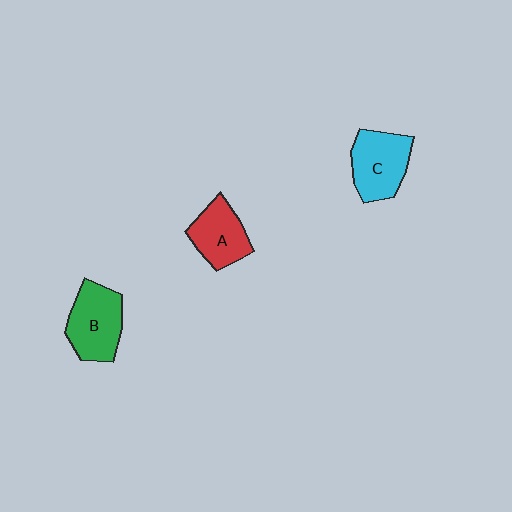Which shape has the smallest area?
Shape A (red).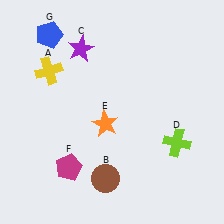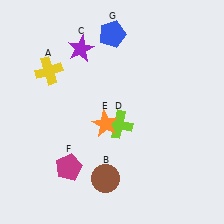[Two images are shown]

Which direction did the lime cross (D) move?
The lime cross (D) moved left.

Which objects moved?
The objects that moved are: the lime cross (D), the blue pentagon (G).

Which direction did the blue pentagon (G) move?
The blue pentagon (G) moved right.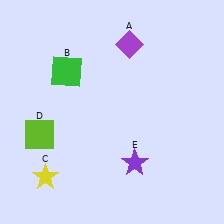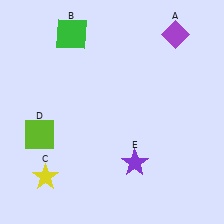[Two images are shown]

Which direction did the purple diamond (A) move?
The purple diamond (A) moved right.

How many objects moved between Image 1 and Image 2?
2 objects moved between the two images.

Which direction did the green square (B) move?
The green square (B) moved up.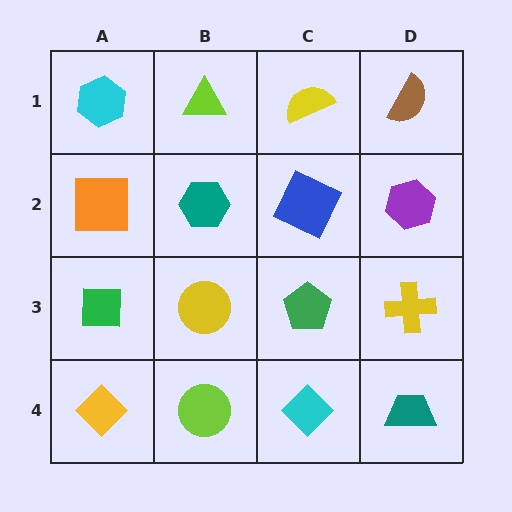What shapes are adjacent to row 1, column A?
An orange square (row 2, column A), a lime triangle (row 1, column B).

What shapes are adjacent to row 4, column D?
A yellow cross (row 3, column D), a cyan diamond (row 4, column C).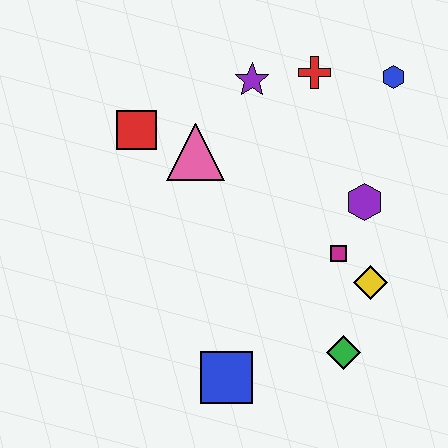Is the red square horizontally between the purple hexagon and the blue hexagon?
No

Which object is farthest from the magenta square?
The red square is farthest from the magenta square.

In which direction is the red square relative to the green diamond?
The red square is above the green diamond.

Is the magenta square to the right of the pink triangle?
Yes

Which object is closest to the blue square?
The green diamond is closest to the blue square.